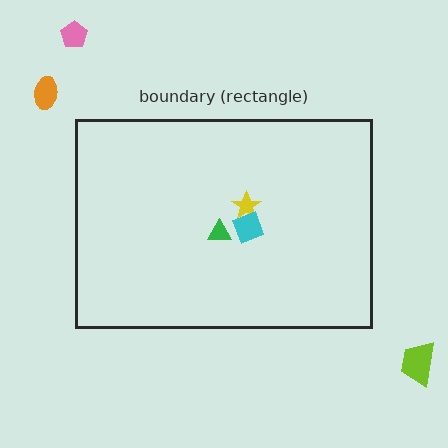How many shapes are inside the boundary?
3 inside, 3 outside.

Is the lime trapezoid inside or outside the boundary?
Outside.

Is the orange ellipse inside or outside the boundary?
Outside.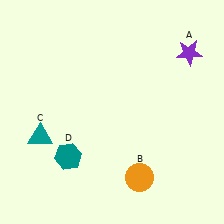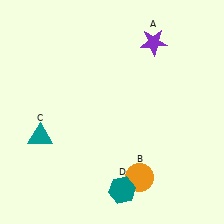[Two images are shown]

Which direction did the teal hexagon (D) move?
The teal hexagon (D) moved right.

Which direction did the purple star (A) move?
The purple star (A) moved left.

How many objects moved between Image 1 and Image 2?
2 objects moved between the two images.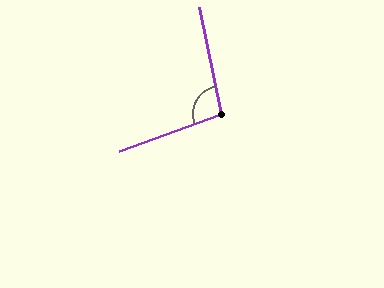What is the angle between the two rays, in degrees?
Approximately 98 degrees.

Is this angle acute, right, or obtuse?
It is obtuse.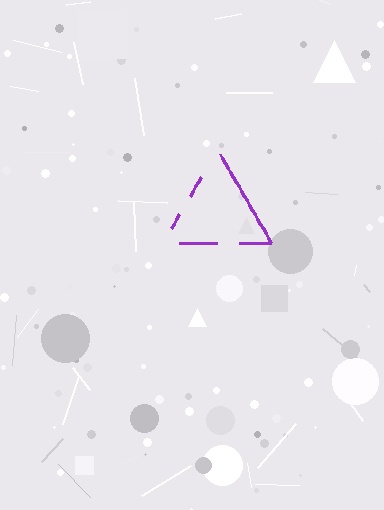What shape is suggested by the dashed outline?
The dashed outline suggests a triangle.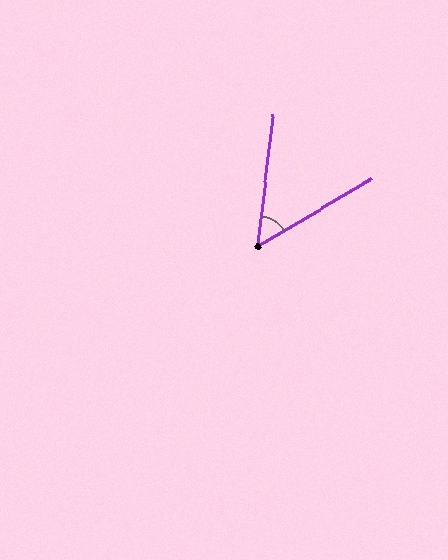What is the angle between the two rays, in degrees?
Approximately 53 degrees.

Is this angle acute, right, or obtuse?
It is acute.